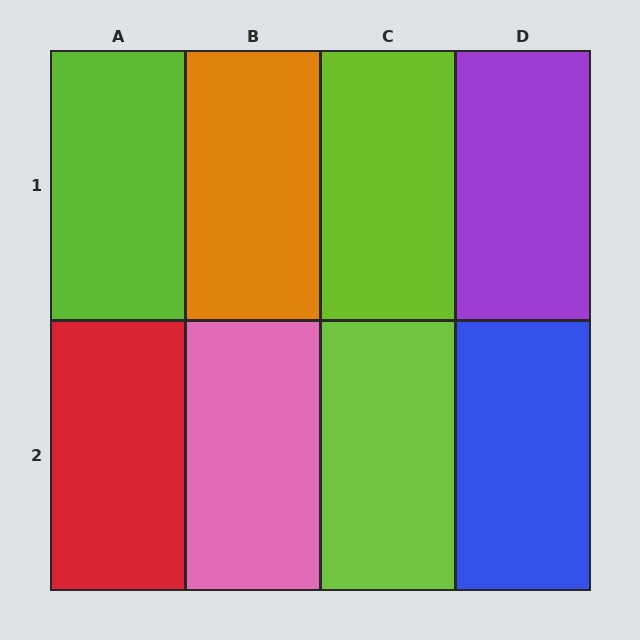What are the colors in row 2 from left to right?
Red, pink, lime, blue.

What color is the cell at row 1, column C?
Lime.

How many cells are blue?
1 cell is blue.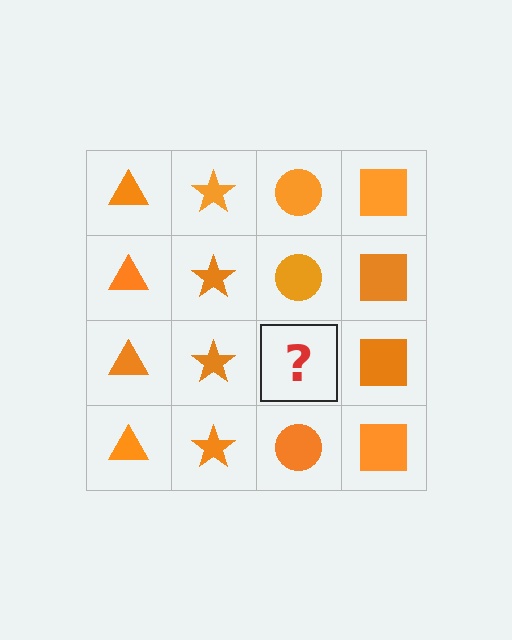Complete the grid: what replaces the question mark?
The question mark should be replaced with an orange circle.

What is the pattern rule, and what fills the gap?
The rule is that each column has a consistent shape. The gap should be filled with an orange circle.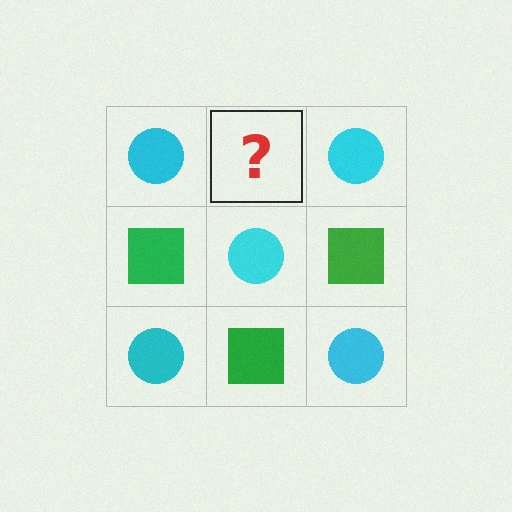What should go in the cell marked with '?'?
The missing cell should contain a green square.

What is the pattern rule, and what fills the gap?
The rule is that it alternates cyan circle and green square in a checkerboard pattern. The gap should be filled with a green square.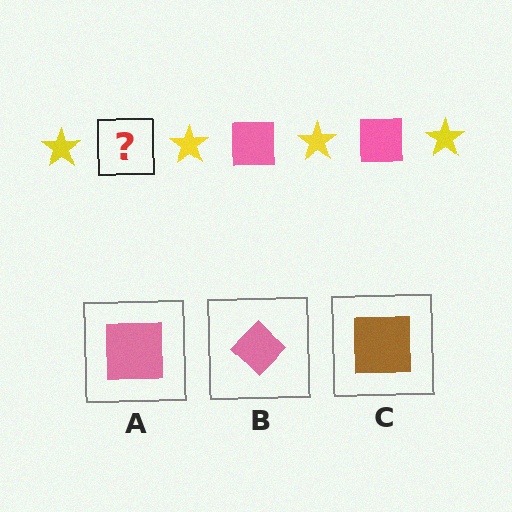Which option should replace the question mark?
Option A.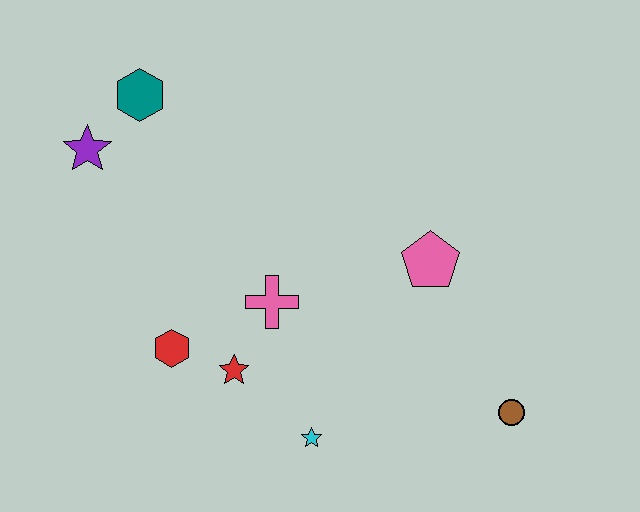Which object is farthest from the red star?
The teal hexagon is farthest from the red star.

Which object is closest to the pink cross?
The red star is closest to the pink cross.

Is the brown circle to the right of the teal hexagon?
Yes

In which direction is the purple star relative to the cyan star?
The purple star is above the cyan star.